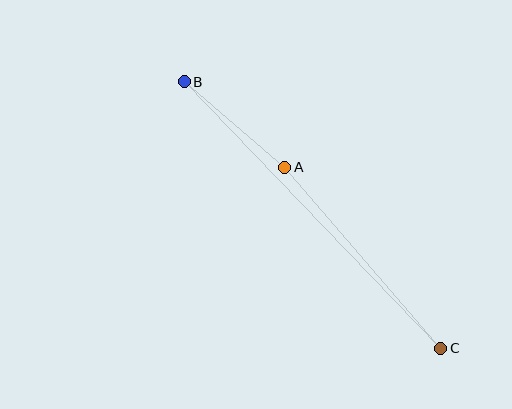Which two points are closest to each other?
Points A and B are closest to each other.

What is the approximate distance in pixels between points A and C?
The distance between A and C is approximately 239 pixels.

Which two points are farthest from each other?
Points B and C are farthest from each other.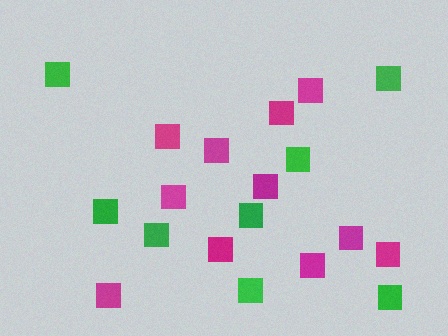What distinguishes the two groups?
There are 2 groups: one group of magenta squares (11) and one group of green squares (8).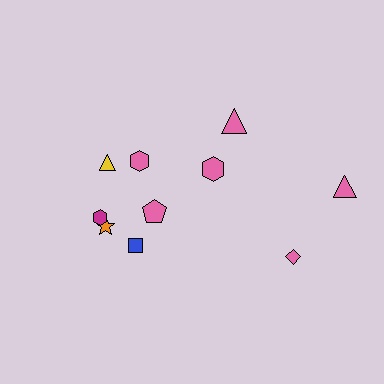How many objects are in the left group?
There are 6 objects.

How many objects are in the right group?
There are 4 objects.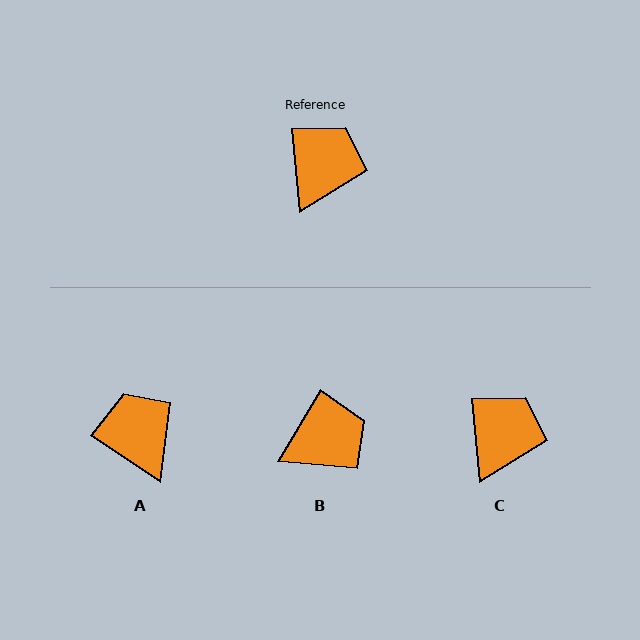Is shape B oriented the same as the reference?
No, it is off by about 36 degrees.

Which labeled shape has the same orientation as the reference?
C.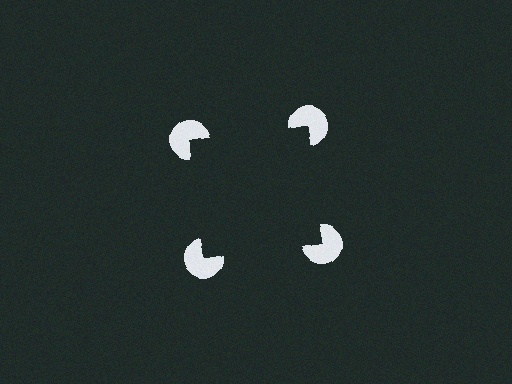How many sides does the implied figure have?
4 sides.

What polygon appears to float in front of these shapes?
An illusory square — its edges are inferred from the aligned wedge cuts in the pac-man discs, not physically drawn.